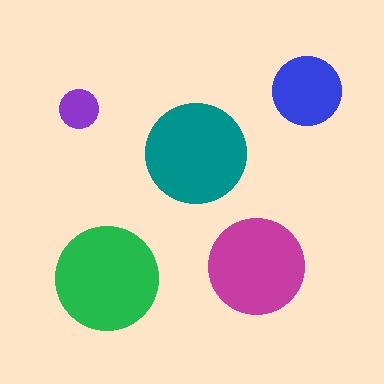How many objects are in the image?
There are 5 objects in the image.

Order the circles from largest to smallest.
the green one, the teal one, the magenta one, the blue one, the purple one.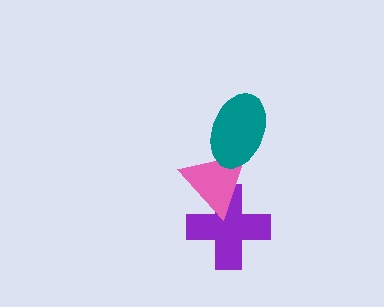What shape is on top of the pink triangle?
The teal ellipse is on top of the pink triangle.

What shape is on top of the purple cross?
The pink triangle is on top of the purple cross.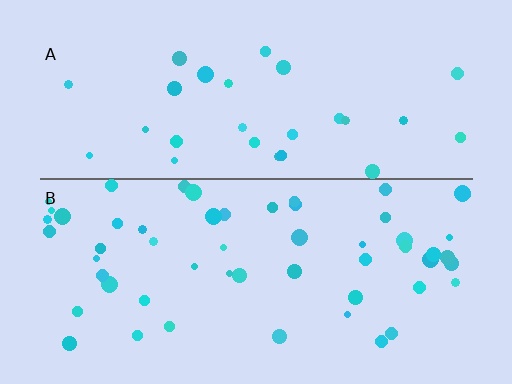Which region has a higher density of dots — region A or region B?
B (the bottom).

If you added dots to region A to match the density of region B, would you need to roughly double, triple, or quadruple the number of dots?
Approximately double.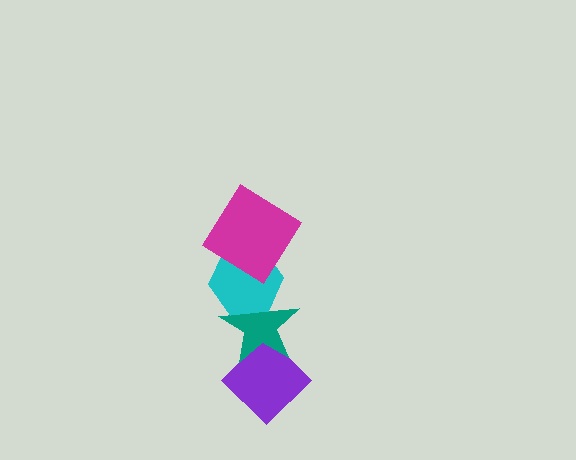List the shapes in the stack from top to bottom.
From top to bottom: the magenta diamond, the cyan hexagon, the teal star, the purple diamond.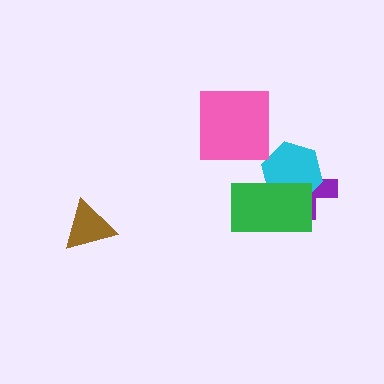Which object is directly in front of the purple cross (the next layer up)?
The cyan hexagon is directly in front of the purple cross.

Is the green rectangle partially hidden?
No, no other shape covers it.